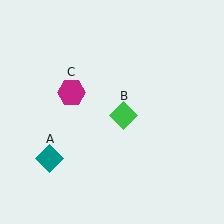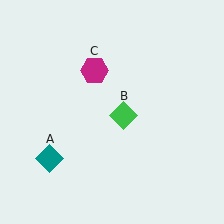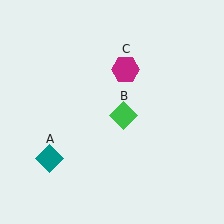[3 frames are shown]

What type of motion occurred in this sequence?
The magenta hexagon (object C) rotated clockwise around the center of the scene.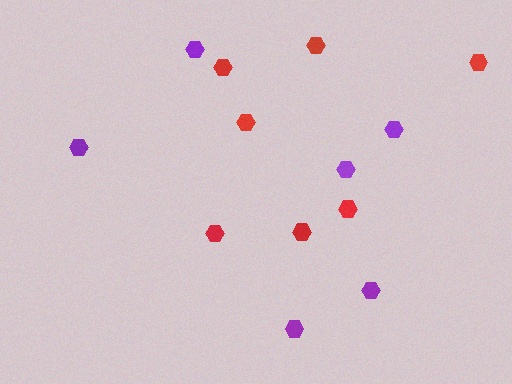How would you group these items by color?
There are 2 groups: one group of purple hexagons (6) and one group of red hexagons (7).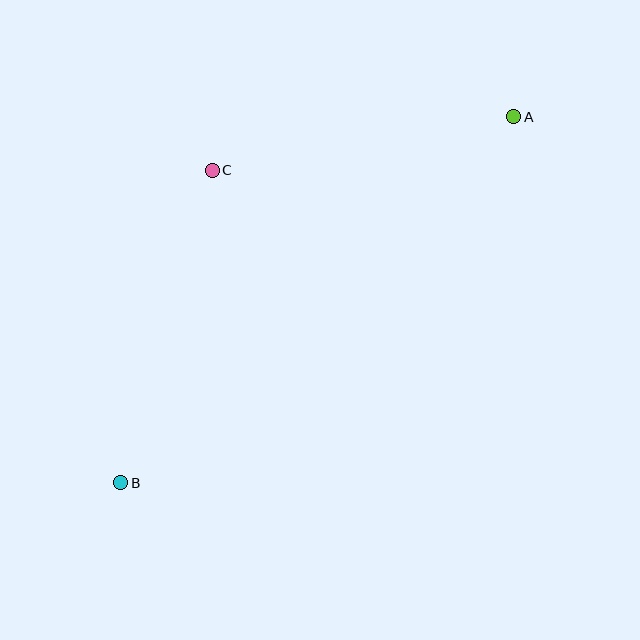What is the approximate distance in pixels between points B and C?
The distance between B and C is approximately 326 pixels.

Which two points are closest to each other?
Points A and C are closest to each other.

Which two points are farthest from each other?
Points A and B are farthest from each other.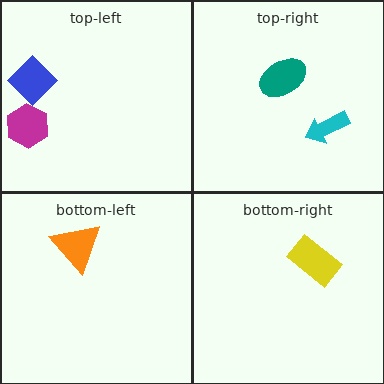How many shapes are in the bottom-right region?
1.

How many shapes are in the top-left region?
2.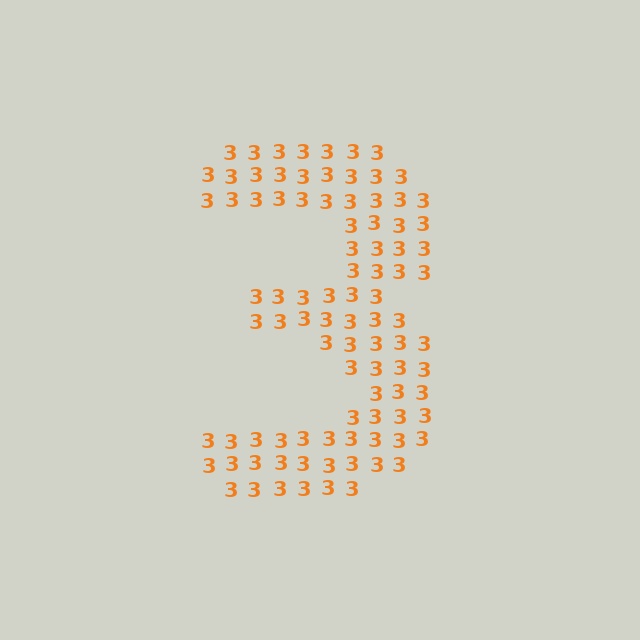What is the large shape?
The large shape is the digit 3.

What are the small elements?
The small elements are digit 3's.